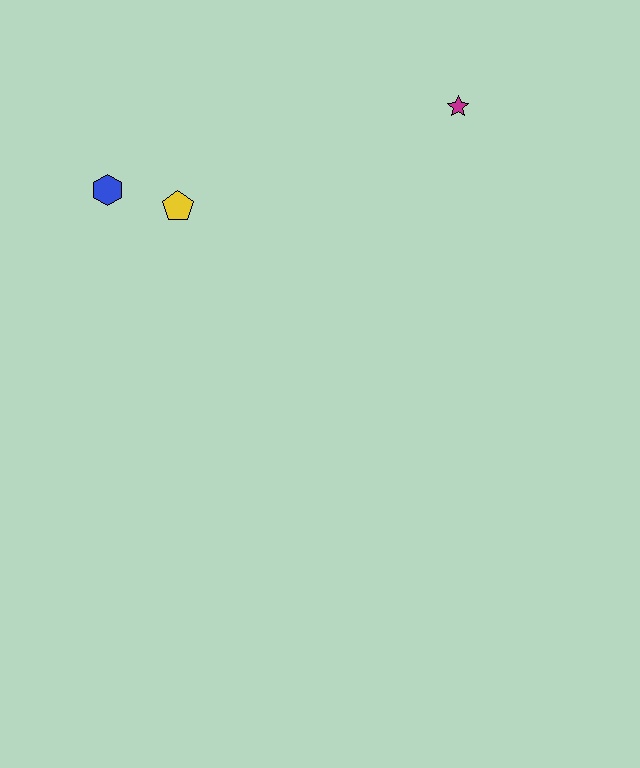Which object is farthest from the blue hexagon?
The magenta star is farthest from the blue hexagon.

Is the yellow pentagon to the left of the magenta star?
Yes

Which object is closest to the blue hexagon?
The yellow pentagon is closest to the blue hexagon.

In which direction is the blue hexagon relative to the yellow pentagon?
The blue hexagon is to the left of the yellow pentagon.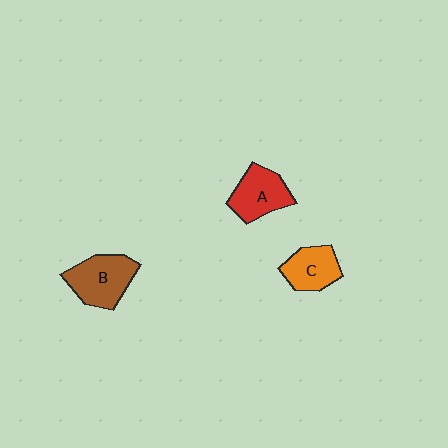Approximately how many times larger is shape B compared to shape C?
Approximately 1.3 times.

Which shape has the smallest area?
Shape C (orange).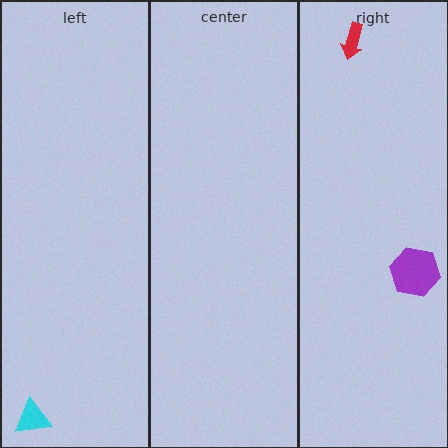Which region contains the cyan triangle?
The left region.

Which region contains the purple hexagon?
The right region.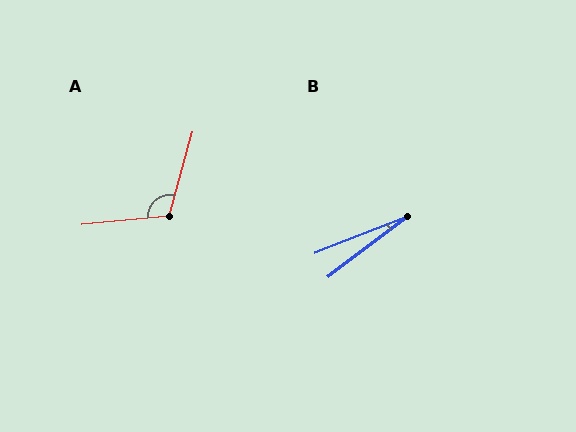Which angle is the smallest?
B, at approximately 16 degrees.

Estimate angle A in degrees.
Approximately 111 degrees.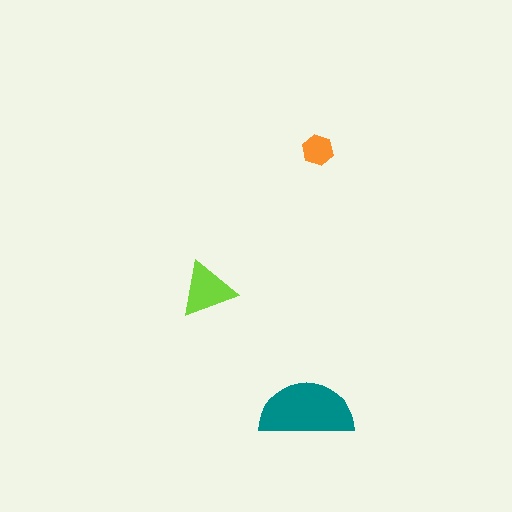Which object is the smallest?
The orange hexagon.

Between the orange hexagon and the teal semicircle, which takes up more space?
The teal semicircle.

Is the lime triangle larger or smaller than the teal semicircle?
Smaller.